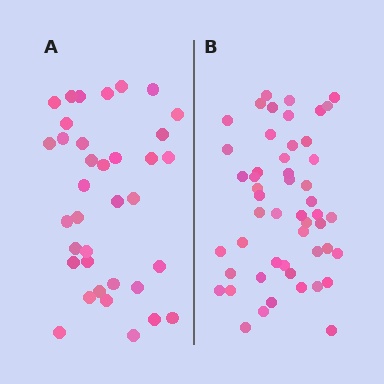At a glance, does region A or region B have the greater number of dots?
Region B (the right region) has more dots.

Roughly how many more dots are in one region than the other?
Region B has approximately 15 more dots than region A.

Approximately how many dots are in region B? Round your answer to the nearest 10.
About 50 dots. (The exact count is 51, which rounds to 50.)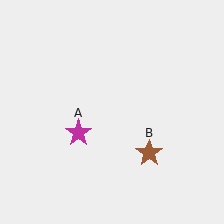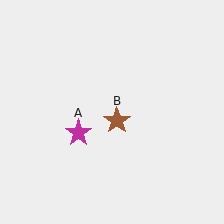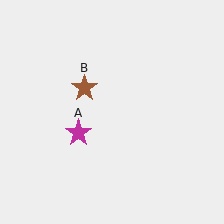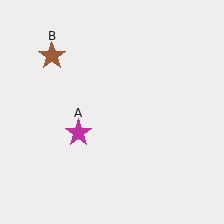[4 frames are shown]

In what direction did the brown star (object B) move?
The brown star (object B) moved up and to the left.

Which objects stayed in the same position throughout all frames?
Magenta star (object A) remained stationary.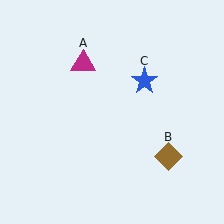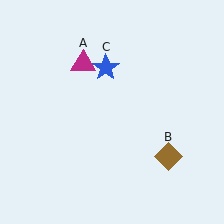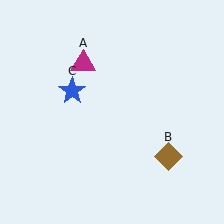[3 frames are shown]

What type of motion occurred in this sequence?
The blue star (object C) rotated counterclockwise around the center of the scene.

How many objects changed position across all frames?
1 object changed position: blue star (object C).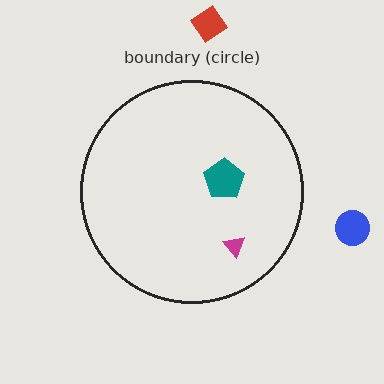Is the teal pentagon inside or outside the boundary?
Inside.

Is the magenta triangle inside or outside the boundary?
Inside.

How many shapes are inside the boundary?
2 inside, 2 outside.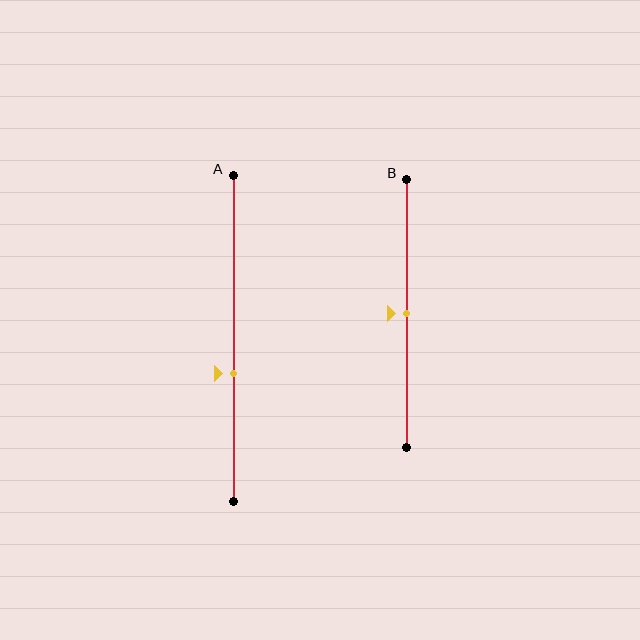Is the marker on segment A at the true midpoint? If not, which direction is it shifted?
No, the marker on segment A is shifted downward by about 11% of the segment length.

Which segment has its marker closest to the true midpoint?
Segment B has its marker closest to the true midpoint.